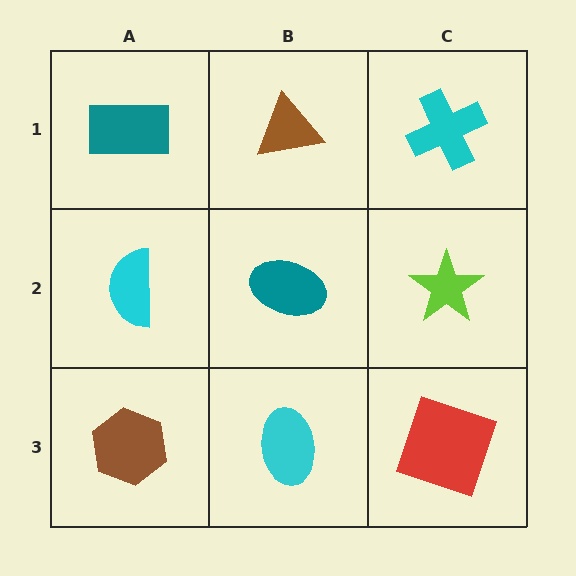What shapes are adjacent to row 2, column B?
A brown triangle (row 1, column B), a cyan ellipse (row 3, column B), a cyan semicircle (row 2, column A), a lime star (row 2, column C).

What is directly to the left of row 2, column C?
A teal ellipse.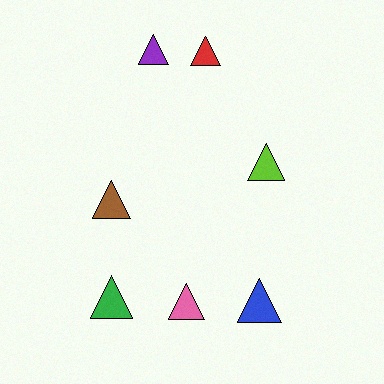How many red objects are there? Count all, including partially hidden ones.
There is 1 red object.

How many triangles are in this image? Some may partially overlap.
There are 7 triangles.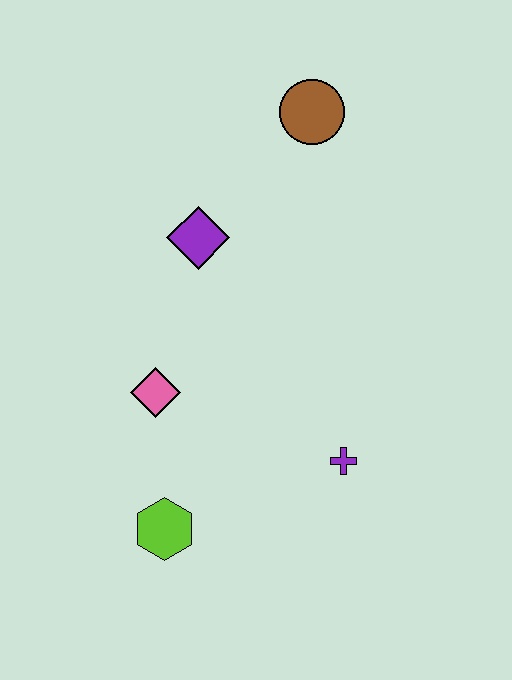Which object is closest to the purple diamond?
The pink diamond is closest to the purple diamond.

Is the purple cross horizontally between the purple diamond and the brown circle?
No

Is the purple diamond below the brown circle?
Yes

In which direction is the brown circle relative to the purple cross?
The brown circle is above the purple cross.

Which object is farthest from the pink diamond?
The brown circle is farthest from the pink diamond.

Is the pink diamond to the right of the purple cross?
No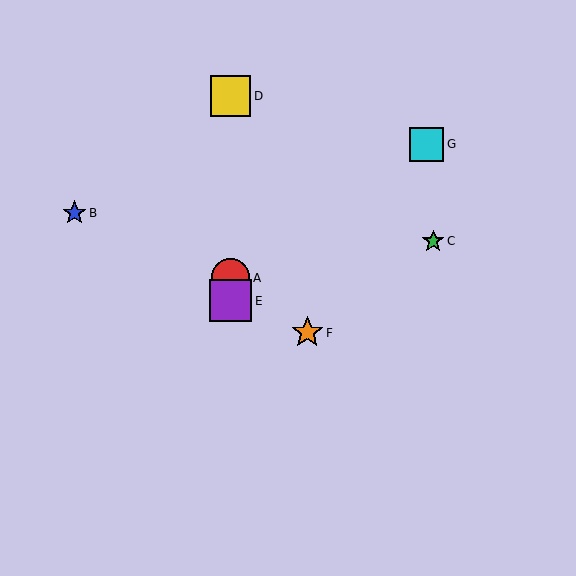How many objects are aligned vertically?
3 objects (A, D, E) are aligned vertically.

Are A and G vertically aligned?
No, A is at x≈231 and G is at x≈427.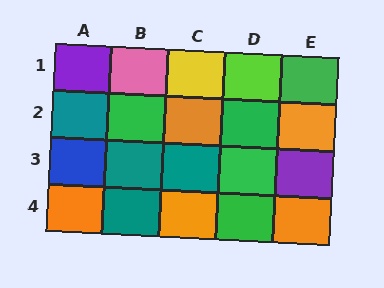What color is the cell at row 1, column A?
Purple.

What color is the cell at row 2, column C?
Orange.